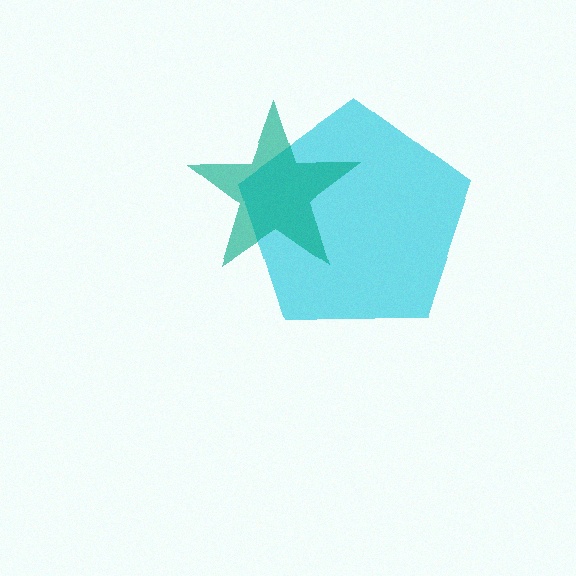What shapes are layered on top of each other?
The layered shapes are: a cyan pentagon, a teal star.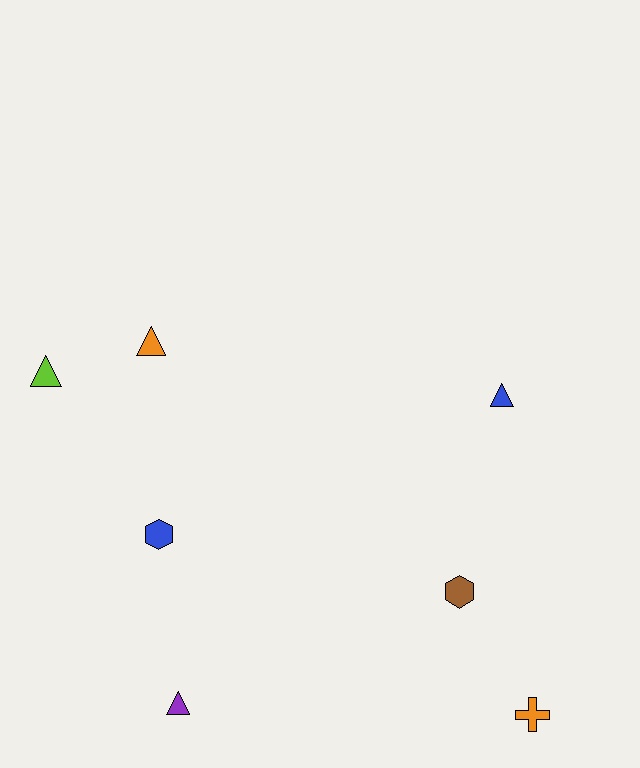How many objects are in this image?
There are 7 objects.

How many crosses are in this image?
There is 1 cross.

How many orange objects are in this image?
There are 2 orange objects.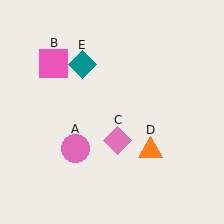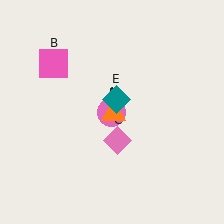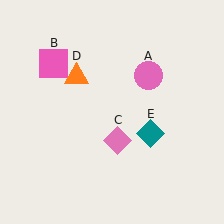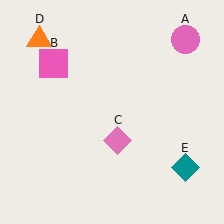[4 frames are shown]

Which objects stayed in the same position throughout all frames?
Pink square (object B) and pink diamond (object C) remained stationary.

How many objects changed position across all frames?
3 objects changed position: pink circle (object A), orange triangle (object D), teal diamond (object E).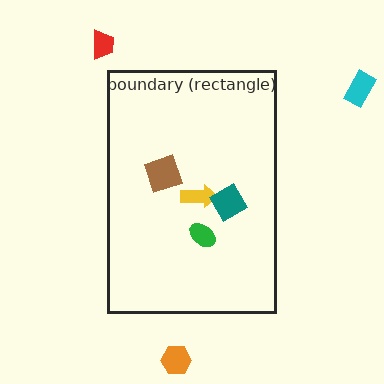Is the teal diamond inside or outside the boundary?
Inside.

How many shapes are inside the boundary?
4 inside, 3 outside.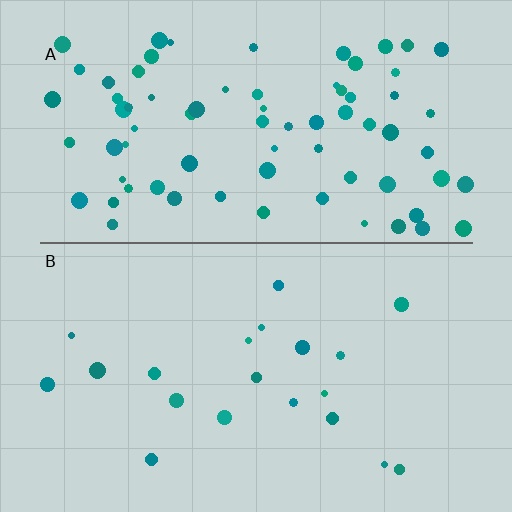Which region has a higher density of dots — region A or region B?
A (the top).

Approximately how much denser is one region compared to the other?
Approximately 3.8× — region A over region B.